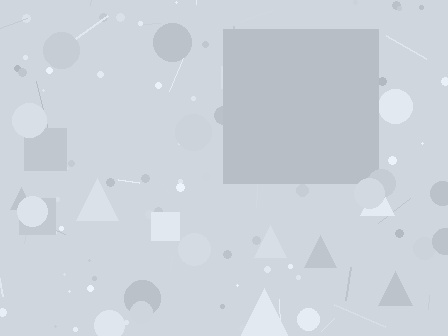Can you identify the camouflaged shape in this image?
The camouflaged shape is a square.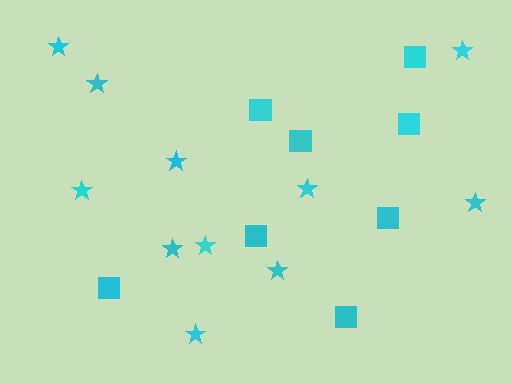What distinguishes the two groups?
There are 2 groups: one group of stars (11) and one group of squares (8).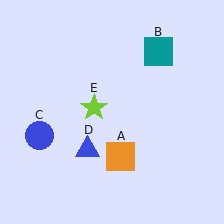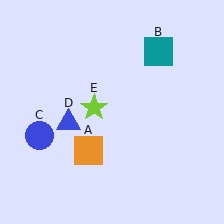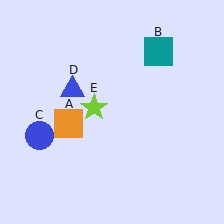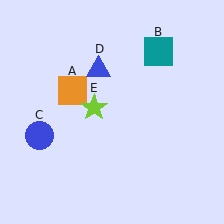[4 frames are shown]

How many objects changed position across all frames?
2 objects changed position: orange square (object A), blue triangle (object D).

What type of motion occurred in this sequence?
The orange square (object A), blue triangle (object D) rotated clockwise around the center of the scene.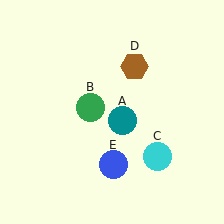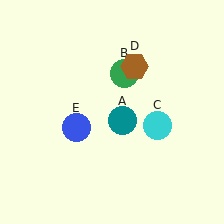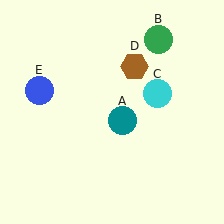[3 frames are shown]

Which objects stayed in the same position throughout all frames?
Teal circle (object A) and brown hexagon (object D) remained stationary.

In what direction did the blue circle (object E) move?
The blue circle (object E) moved up and to the left.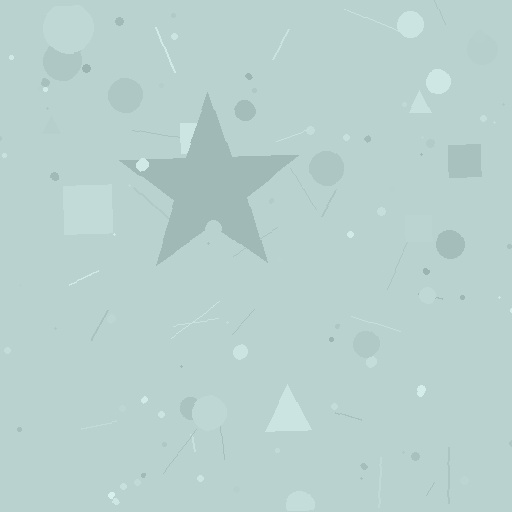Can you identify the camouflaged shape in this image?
The camouflaged shape is a star.